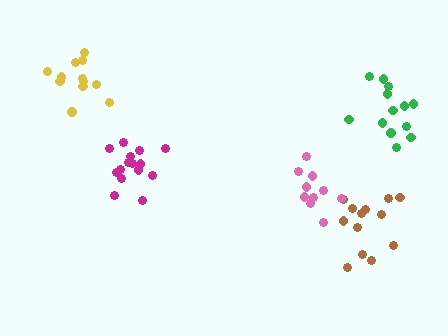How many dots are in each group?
Group 1: 13 dots, Group 2: 13 dots, Group 3: 16 dots, Group 4: 10 dots, Group 5: 12 dots (64 total).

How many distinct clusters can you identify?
There are 5 distinct clusters.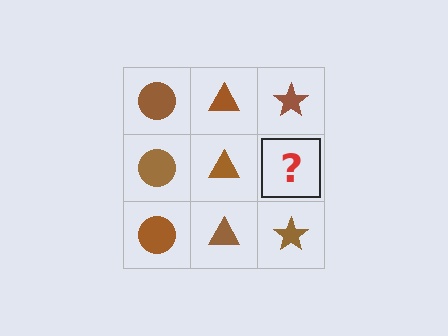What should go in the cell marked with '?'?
The missing cell should contain a brown star.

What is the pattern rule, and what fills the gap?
The rule is that each column has a consistent shape. The gap should be filled with a brown star.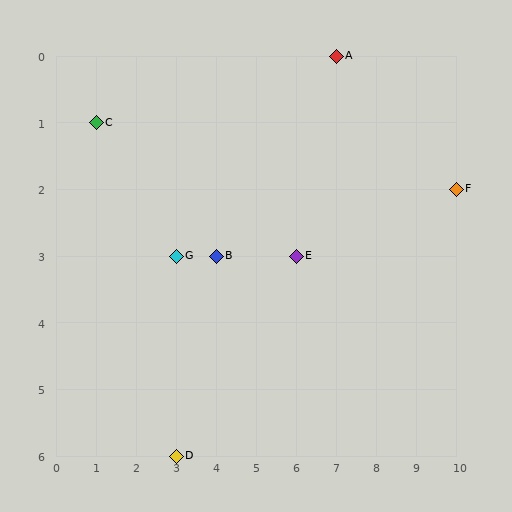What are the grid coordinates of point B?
Point B is at grid coordinates (4, 3).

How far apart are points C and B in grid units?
Points C and B are 3 columns and 2 rows apart (about 3.6 grid units diagonally).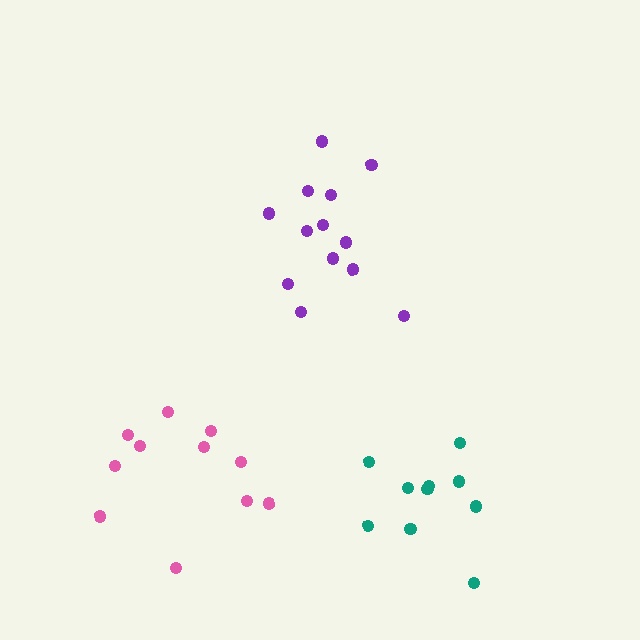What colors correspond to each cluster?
The clusters are colored: teal, purple, pink.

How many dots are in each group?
Group 1: 10 dots, Group 2: 13 dots, Group 3: 11 dots (34 total).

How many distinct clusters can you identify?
There are 3 distinct clusters.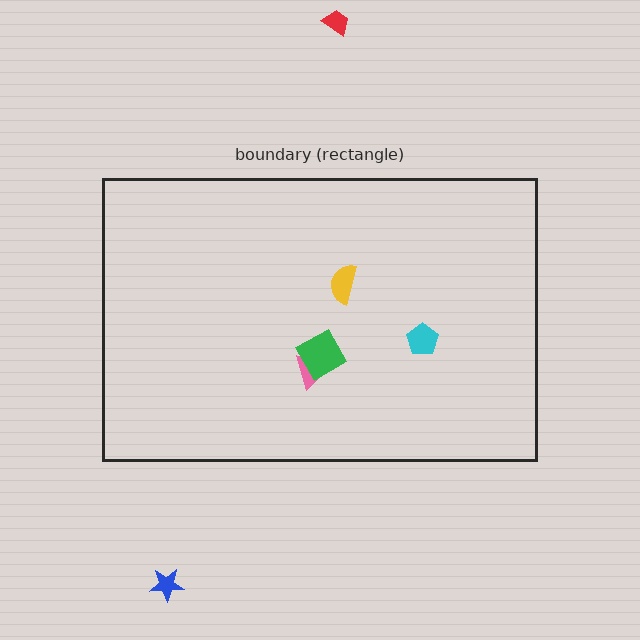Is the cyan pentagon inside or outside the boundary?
Inside.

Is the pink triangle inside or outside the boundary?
Inside.